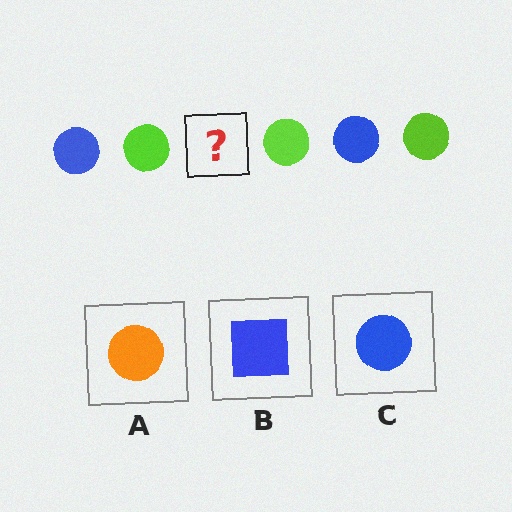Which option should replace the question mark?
Option C.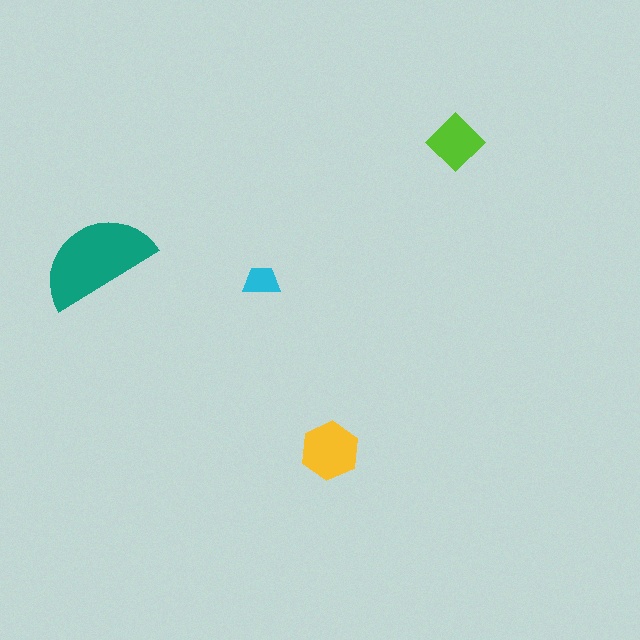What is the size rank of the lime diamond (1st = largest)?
3rd.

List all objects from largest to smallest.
The teal semicircle, the yellow hexagon, the lime diamond, the cyan trapezoid.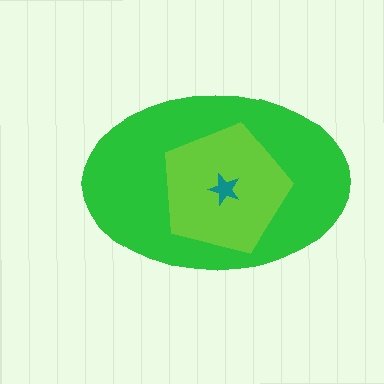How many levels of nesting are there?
3.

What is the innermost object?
The teal star.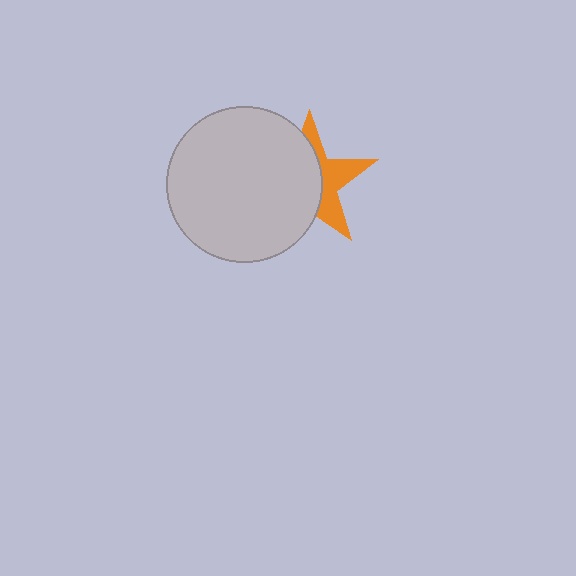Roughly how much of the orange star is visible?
A small part of it is visible (roughly 40%).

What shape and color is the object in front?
The object in front is a light gray circle.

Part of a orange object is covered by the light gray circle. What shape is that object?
It is a star.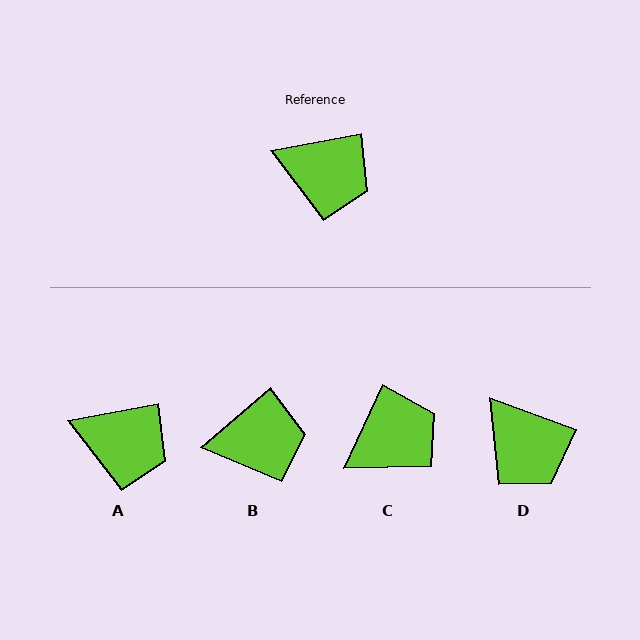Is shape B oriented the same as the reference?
No, it is off by about 30 degrees.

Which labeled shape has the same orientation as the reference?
A.